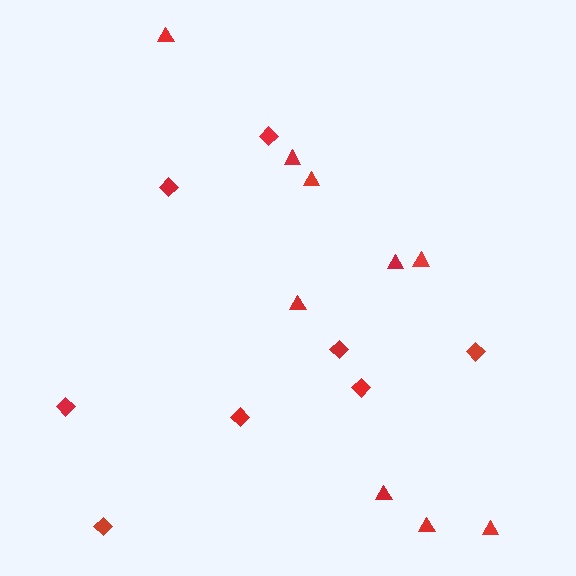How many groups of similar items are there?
There are 2 groups: one group of diamonds (8) and one group of triangles (9).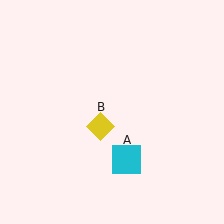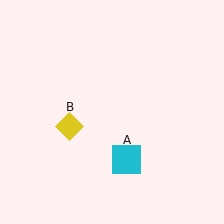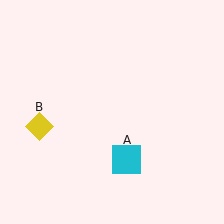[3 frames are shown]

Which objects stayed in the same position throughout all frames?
Cyan square (object A) remained stationary.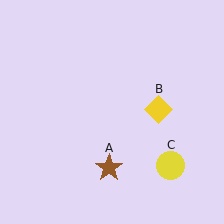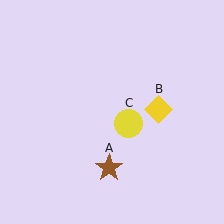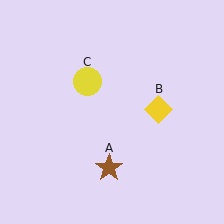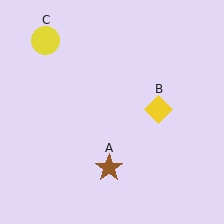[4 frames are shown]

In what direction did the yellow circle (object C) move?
The yellow circle (object C) moved up and to the left.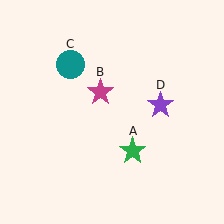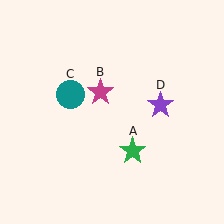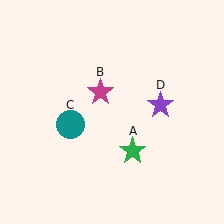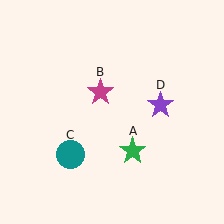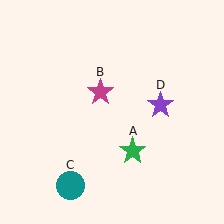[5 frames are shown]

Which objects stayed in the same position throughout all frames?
Green star (object A) and magenta star (object B) and purple star (object D) remained stationary.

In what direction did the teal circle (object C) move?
The teal circle (object C) moved down.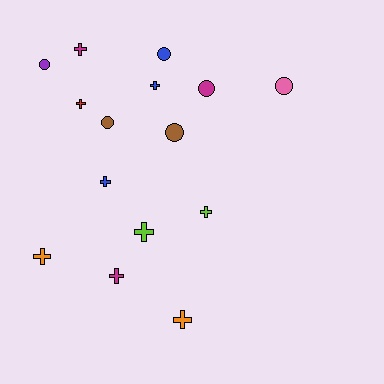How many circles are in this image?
There are 6 circles.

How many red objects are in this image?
There is 1 red object.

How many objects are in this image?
There are 15 objects.